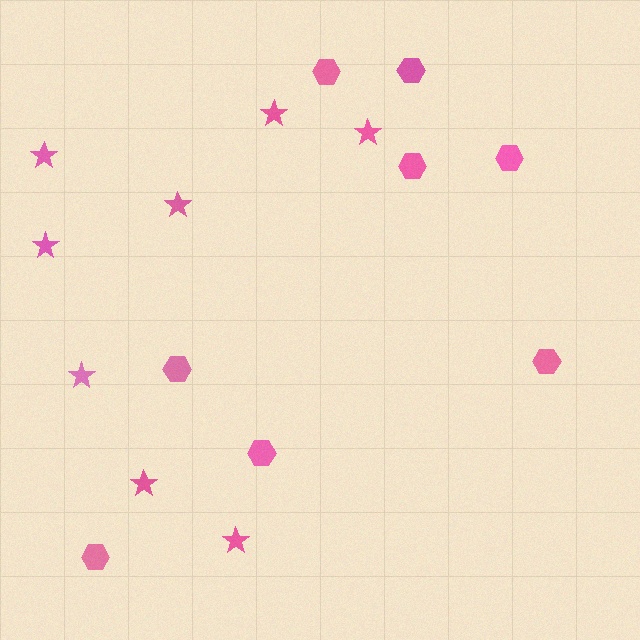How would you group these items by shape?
There are 2 groups: one group of stars (8) and one group of hexagons (8).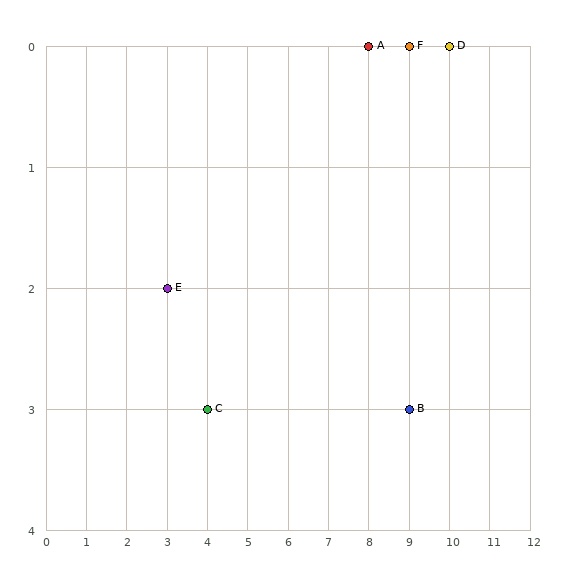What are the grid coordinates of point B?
Point B is at grid coordinates (9, 3).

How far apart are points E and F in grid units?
Points E and F are 6 columns and 2 rows apart (about 6.3 grid units diagonally).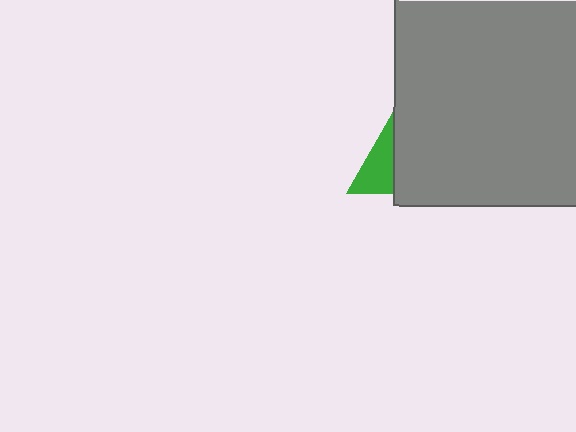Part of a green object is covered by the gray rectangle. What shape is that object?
It is a triangle.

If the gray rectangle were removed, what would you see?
You would see the complete green triangle.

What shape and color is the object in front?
The object in front is a gray rectangle.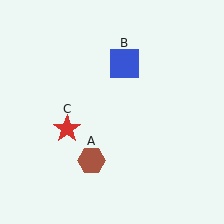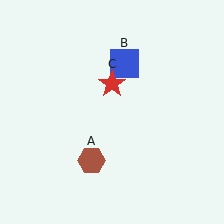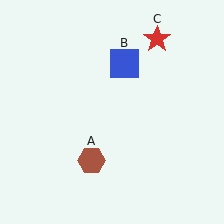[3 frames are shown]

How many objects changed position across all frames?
1 object changed position: red star (object C).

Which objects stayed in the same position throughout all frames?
Brown hexagon (object A) and blue square (object B) remained stationary.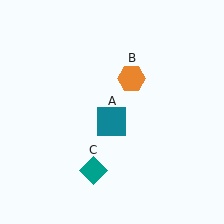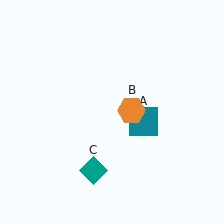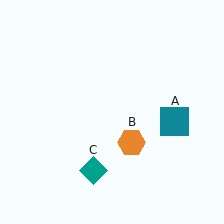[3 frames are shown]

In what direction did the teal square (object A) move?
The teal square (object A) moved right.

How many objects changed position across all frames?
2 objects changed position: teal square (object A), orange hexagon (object B).